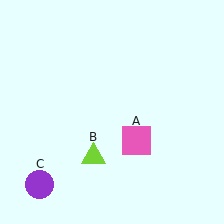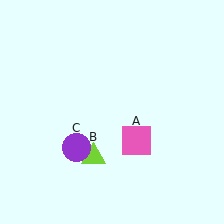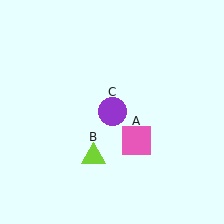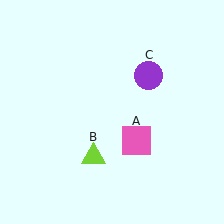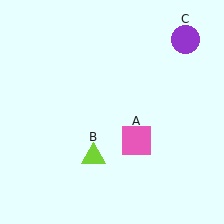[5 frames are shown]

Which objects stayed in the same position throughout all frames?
Pink square (object A) and lime triangle (object B) remained stationary.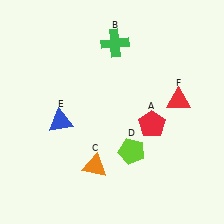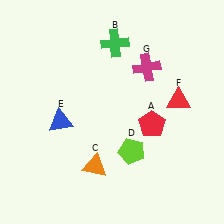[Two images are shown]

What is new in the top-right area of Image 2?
A magenta cross (G) was added in the top-right area of Image 2.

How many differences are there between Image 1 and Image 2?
There is 1 difference between the two images.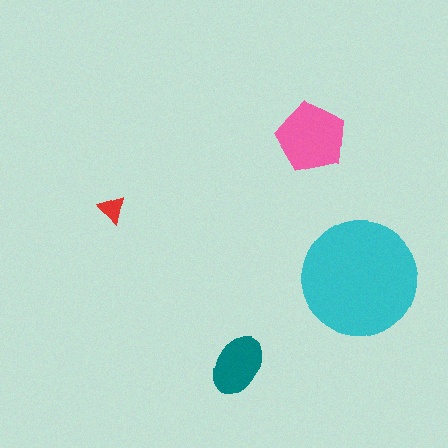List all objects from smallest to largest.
The red triangle, the teal ellipse, the pink pentagon, the cyan circle.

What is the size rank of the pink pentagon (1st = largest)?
2nd.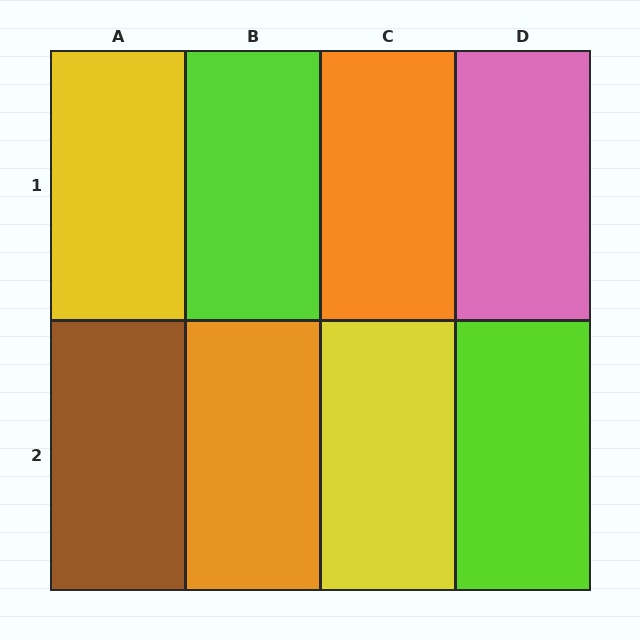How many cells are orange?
2 cells are orange.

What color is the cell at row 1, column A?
Yellow.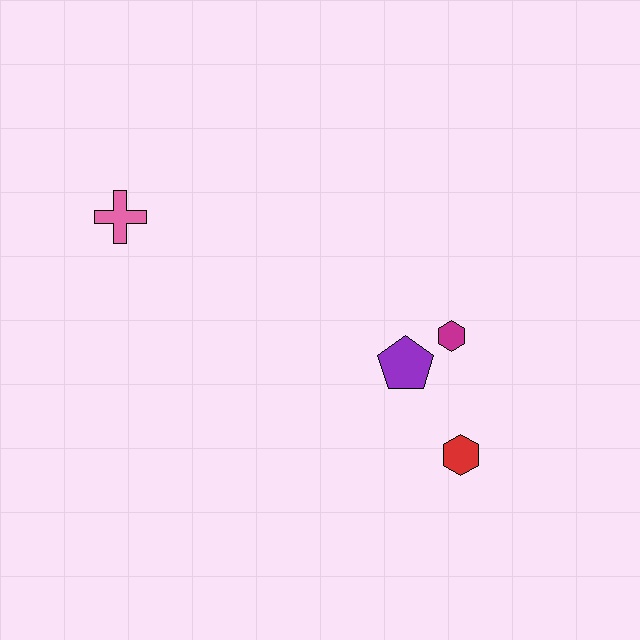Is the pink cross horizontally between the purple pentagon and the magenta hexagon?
No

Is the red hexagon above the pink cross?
No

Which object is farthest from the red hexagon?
The pink cross is farthest from the red hexagon.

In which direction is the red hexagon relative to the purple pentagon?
The red hexagon is below the purple pentagon.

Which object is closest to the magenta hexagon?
The purple pentagon is closest to the magenta hexagon.